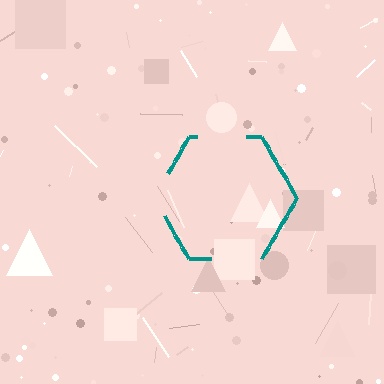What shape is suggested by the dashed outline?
The dashed outline suggests a hexagon.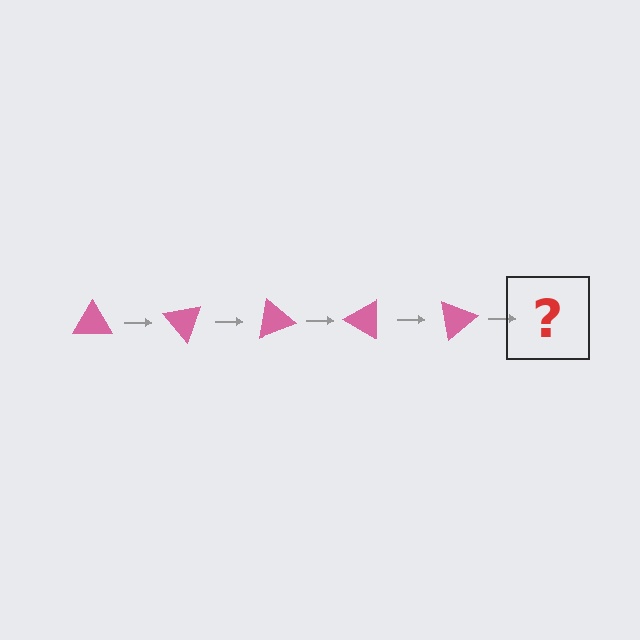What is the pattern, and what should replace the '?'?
The pattern is that the triangle rotates 50 degrees each step. The '?' should be a pink triangle rotated 250 degrees.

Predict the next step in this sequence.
The next step is a pink triangle rotated 250 degrees.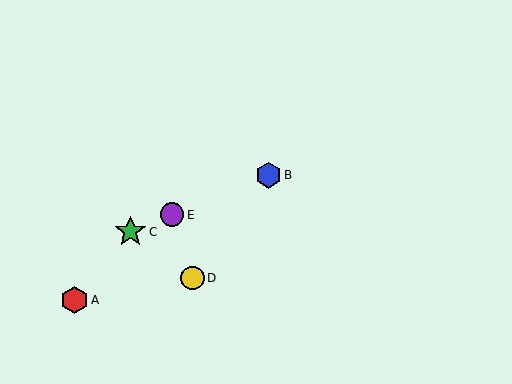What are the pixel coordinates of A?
Object A is at (75, 300).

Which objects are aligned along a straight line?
Objects B, C, E are aligned along a straight line.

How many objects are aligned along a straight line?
3 objects (B, C, E) are aligned along a straight line.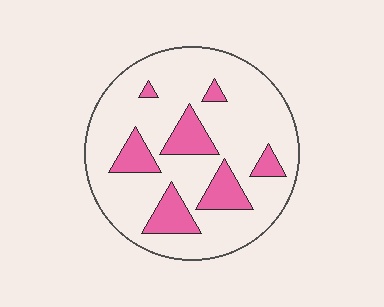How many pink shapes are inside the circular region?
7.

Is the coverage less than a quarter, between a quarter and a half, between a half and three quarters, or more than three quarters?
Less than a quarter.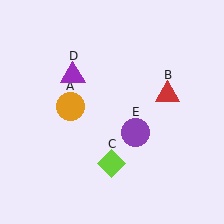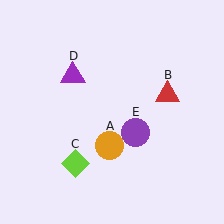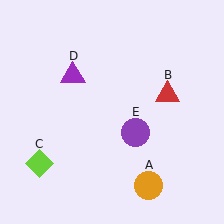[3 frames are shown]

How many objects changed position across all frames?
2 objects changed position: orange circle (object A), lime diamond (object C).